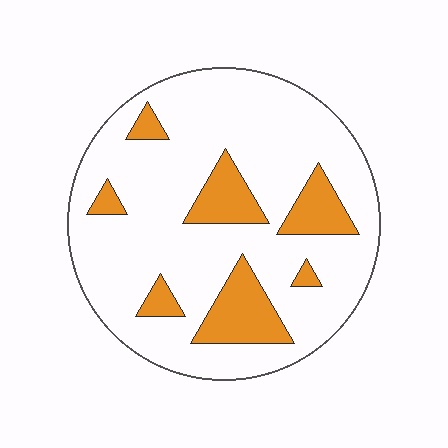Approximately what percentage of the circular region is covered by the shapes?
Approximately 20%.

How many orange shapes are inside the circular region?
7.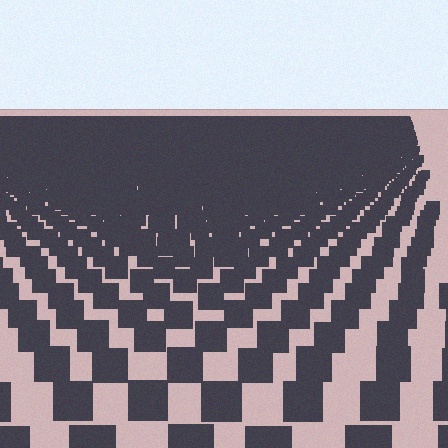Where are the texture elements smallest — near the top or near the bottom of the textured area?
Near the top.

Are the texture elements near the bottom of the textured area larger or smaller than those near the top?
Larger. Near the bottom, elements are closer to the viewer and appear at a bigger on-screen size.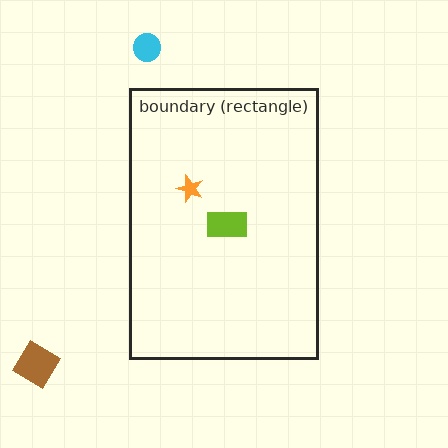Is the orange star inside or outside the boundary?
Inside.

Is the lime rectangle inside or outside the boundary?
Inside.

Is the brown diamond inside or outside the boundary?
Outside.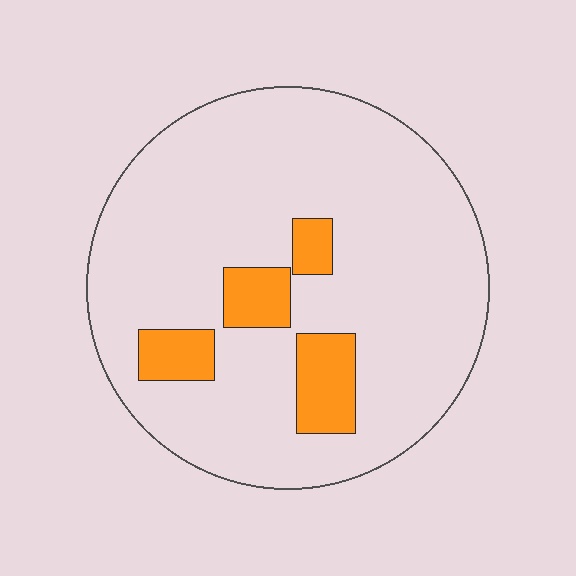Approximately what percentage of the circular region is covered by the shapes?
Approximately 15%.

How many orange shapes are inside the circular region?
4.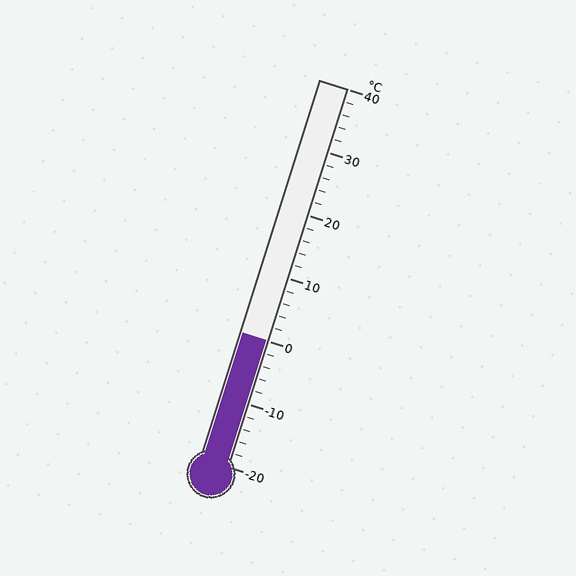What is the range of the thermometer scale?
The thermometer scale ranges from -20°C to 40°C.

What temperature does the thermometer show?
The thermometer shows approximately 0°C.